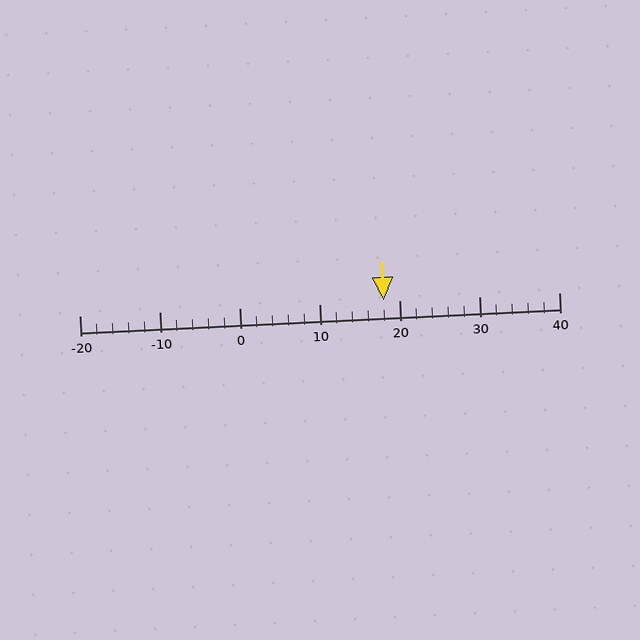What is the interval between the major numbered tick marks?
The major tick marks are spaced 10 units apart.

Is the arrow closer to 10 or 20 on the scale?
The arrow is closer to 20.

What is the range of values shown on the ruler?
The ruler shows values from -20 to 40.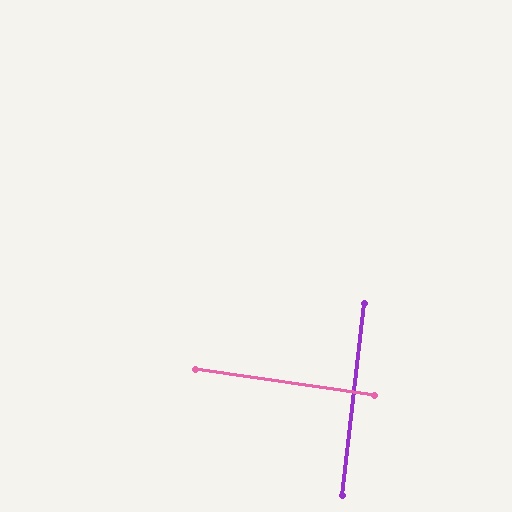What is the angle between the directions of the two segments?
Approximately 88 degrees.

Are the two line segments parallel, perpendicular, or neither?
Perpendicular — they meet at approximately 88°.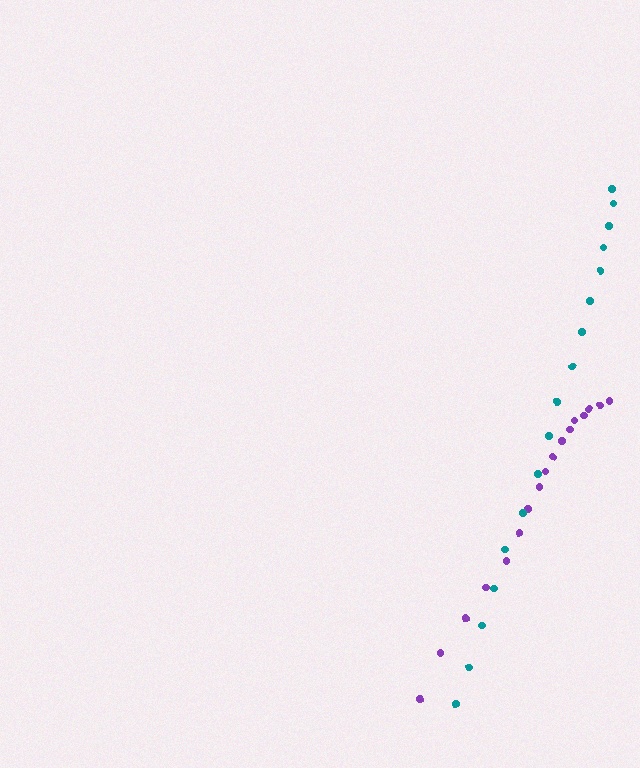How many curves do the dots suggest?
There are 2 distinct paths.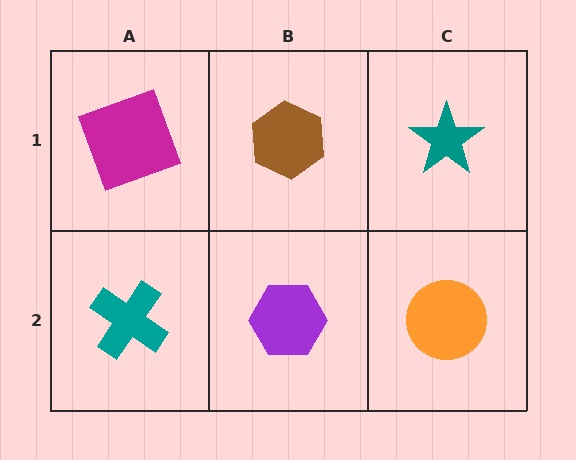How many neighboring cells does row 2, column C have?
2.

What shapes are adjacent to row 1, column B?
A purple hexagon (row 2, column B), a magenta square (row 1, column A), a teal star (row 1, column C).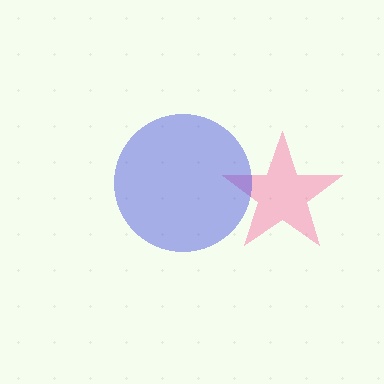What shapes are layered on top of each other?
The layered shapes are: a pink star, a blue circle.